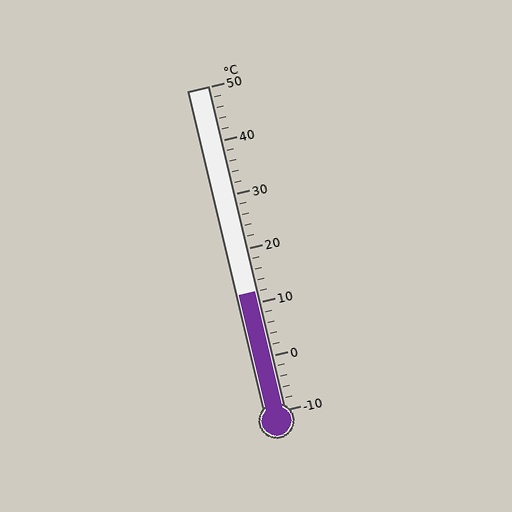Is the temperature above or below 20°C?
The temperature is below 20°C.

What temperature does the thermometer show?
The thermometer shows approximately 12°C.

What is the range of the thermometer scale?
The thermometer scale ranges from -10°C to 50°C.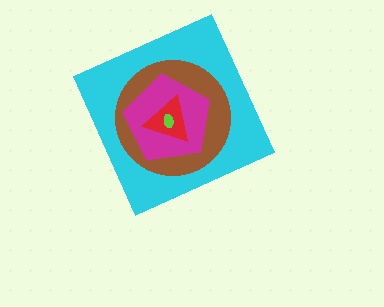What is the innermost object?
The lime ellipse.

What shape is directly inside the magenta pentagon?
The red triangle.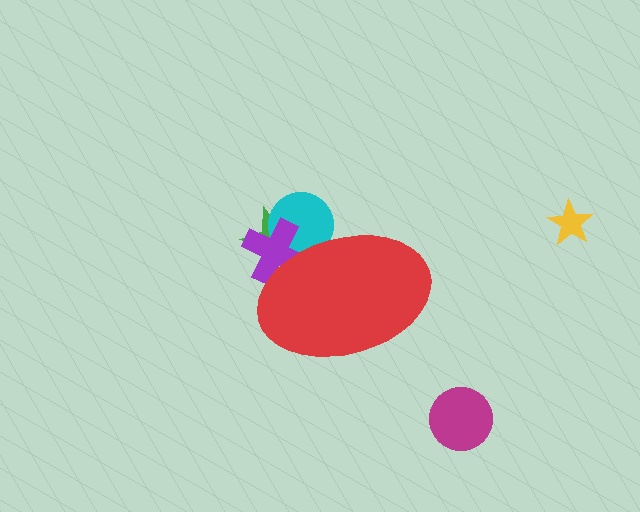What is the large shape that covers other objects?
A red ellipse.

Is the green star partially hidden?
Yes, the green star is partially hidden behind the red ellipse.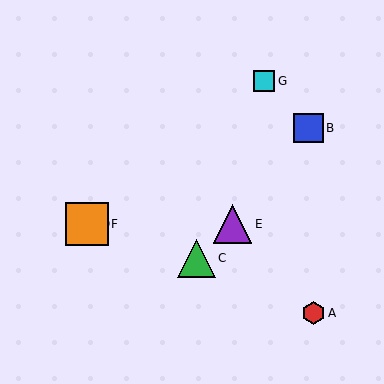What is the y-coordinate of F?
Object F is at y≈224.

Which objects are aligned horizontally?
Objects D, E, F are aligned horizontally.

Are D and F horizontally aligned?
Yes, both are at y≈224.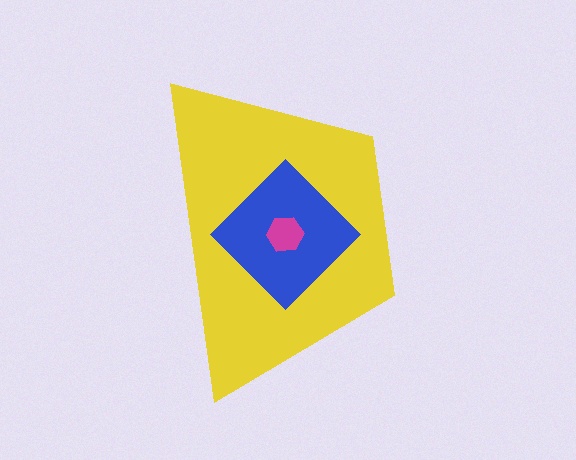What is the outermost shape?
The yellow trapezoid.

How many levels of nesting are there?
3.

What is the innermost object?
The magenta hexagon.